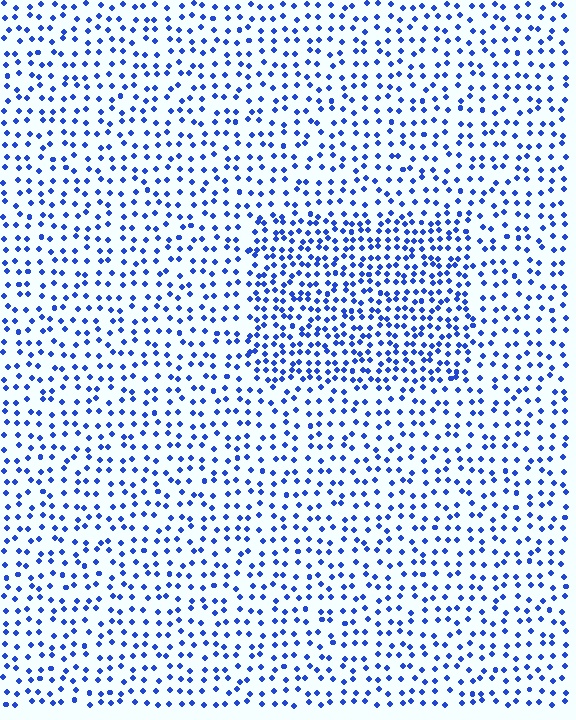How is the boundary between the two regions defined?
The boundary is defined by a change in element density (approximately 1.8x ratio). All elements are the same color, size, and shape.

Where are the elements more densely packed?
The elements are more densely packed inside the rectangle boundary.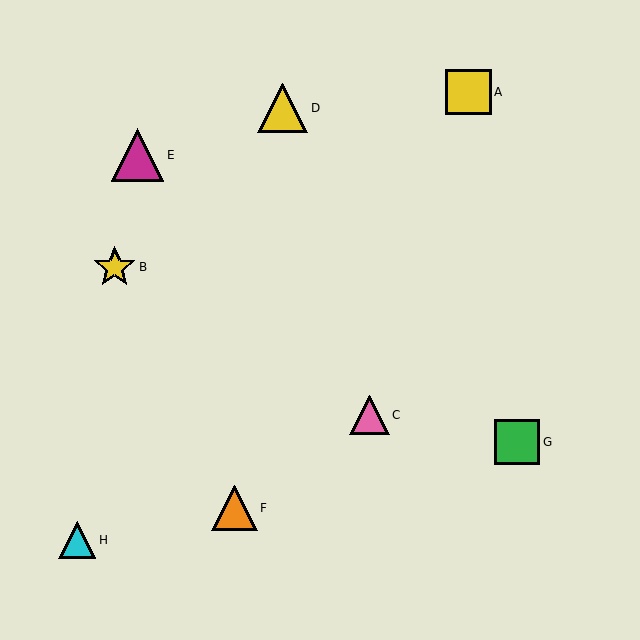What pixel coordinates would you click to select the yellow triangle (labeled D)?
Click at (283, 108) to select the yellow triangle D.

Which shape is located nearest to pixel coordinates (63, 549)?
The cyan triangle (labeled H) at (77, 540) is nearest to that location.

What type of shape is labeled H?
Shape H is a cyan triangle.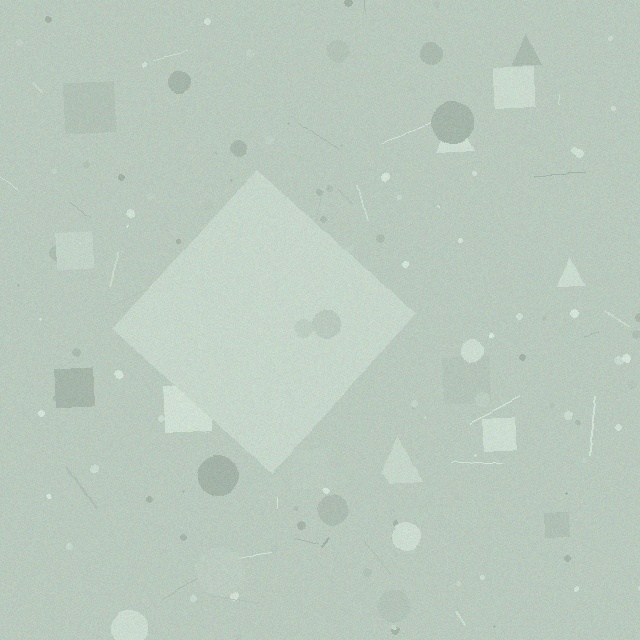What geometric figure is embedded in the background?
A diamond is embedded in the background.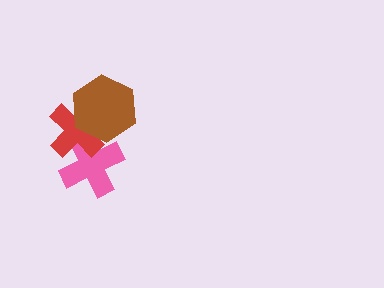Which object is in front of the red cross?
The brown hexagon is in front of the red cross.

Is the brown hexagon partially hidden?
No, no other shape covers it.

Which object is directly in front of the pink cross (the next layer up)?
The red cross is directly in front of the pink cross.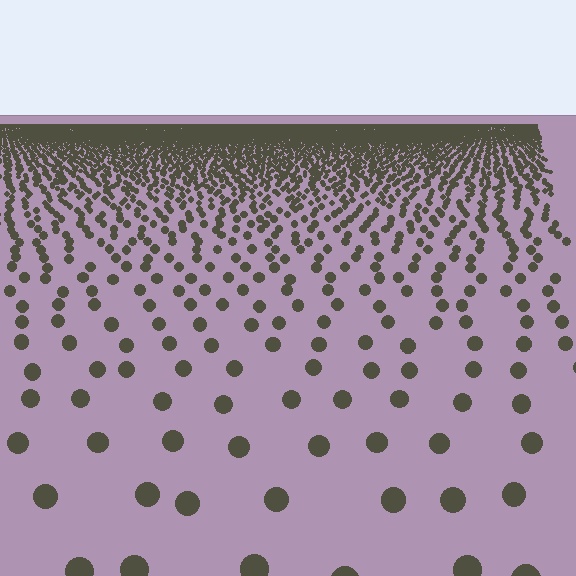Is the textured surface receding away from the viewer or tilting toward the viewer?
The surface is receding away from the viewer. Texture elements get smaller and denser toward the top.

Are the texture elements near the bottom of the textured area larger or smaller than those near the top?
Larger. Near the bottom, elements are closer to the viewer and appear at a bigger on-screen size.